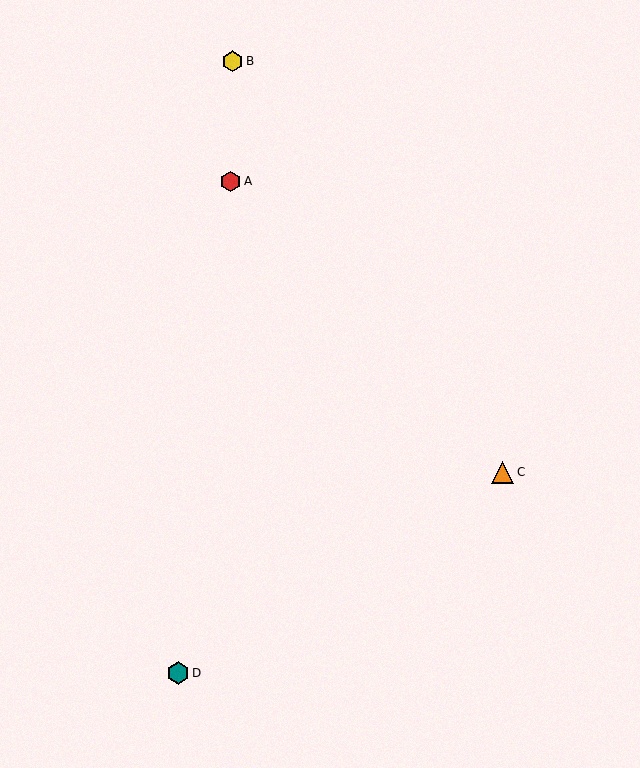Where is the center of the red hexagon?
The center of the red hexagon is at (231, 181).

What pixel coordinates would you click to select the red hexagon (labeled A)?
Click at (231, 181) to select the red hexagon A.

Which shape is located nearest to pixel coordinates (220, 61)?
The yellow hexagon (labeled B) at (232, 61) is nearest to that location.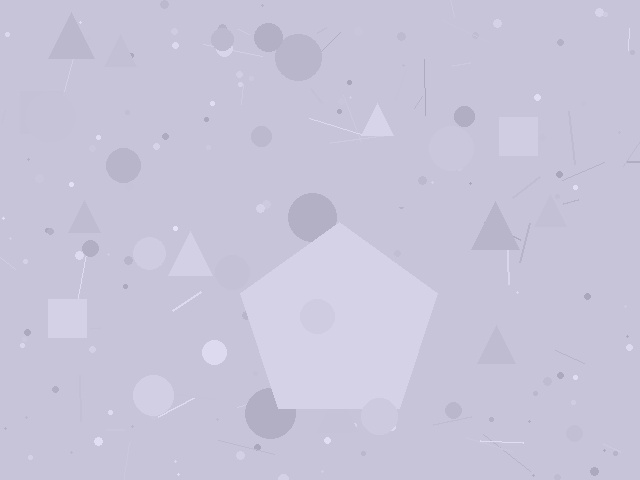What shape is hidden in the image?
A pentagon is hidden in the image.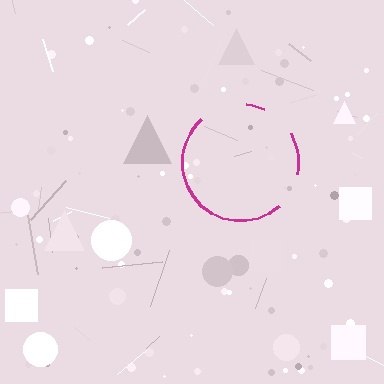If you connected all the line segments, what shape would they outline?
They would outline a circle.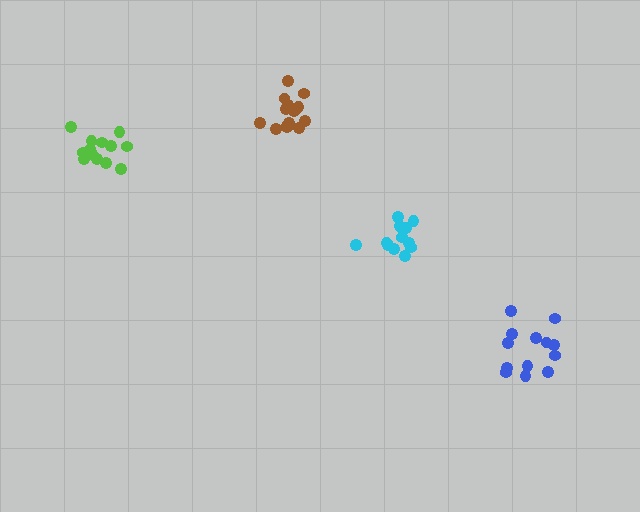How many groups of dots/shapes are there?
There are 4 groups.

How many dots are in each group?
Group 1: 13 dots, Group 2: 13 dots, Group 3: 13 dots, Group 4: 14 dots (53 total).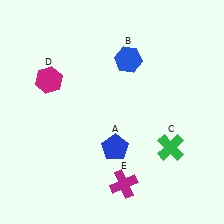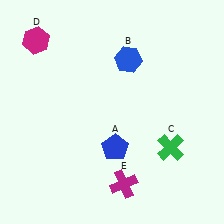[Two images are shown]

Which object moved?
The magenta hexagon (D) moved up.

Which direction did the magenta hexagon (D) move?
The magenta hexagon (D) moved up.